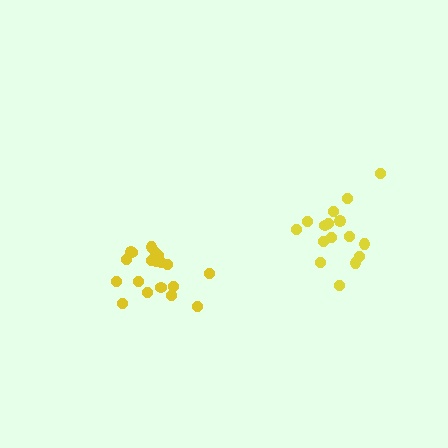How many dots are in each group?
Group 1: 16 dots, Group 2: 19 dots (35 total).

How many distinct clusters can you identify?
There are 2 distinct clusters.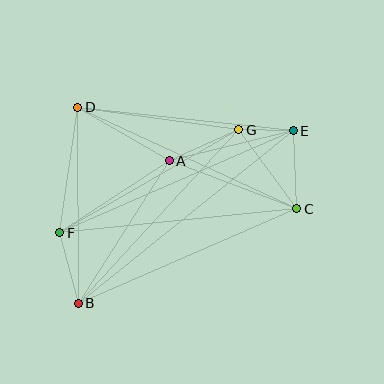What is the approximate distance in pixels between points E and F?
The distance between E and F is approximately 255 pixels.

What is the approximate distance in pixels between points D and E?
The distance between D and E is approximately 217 pixels.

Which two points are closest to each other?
Points E and G are closest to each other.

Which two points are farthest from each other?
Points B and E are farthest from each other.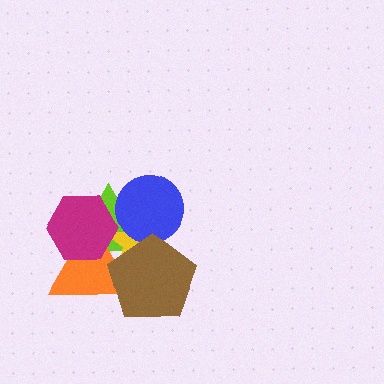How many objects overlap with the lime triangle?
5 objects overlap with the lime triangle.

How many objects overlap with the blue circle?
3 objects overlap with the blue circle.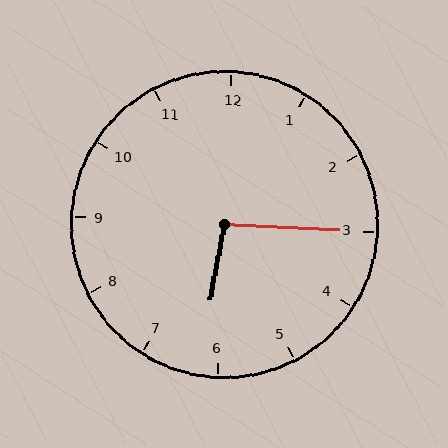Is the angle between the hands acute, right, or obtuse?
It is obtuse.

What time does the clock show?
6:15.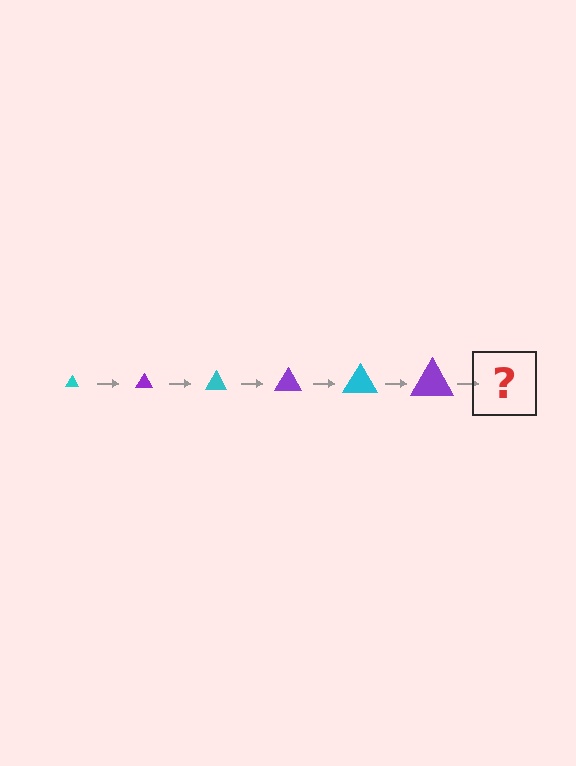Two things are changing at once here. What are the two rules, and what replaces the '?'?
The two rules are that the triangle grows larger each step and the color cycles through cyan and purple. The '?' should be a cyan triangle, larger than the previous one.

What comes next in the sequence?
The next element should be a cyan triangle, larger than the previous one.